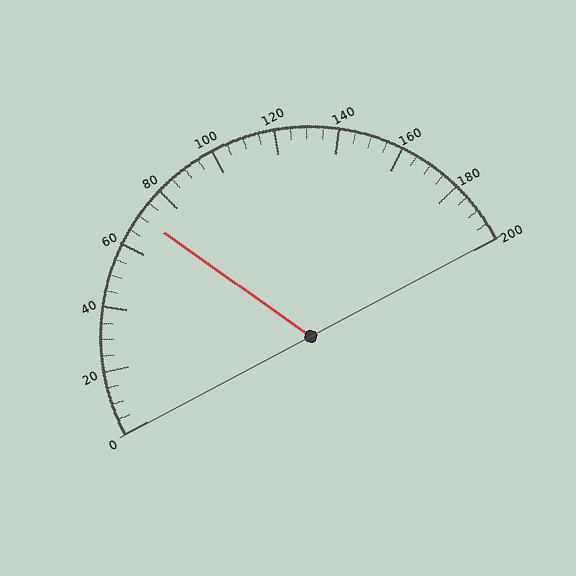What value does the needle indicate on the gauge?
The needle indicates approximately 70.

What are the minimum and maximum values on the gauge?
The gauge ranges from 0 to 200.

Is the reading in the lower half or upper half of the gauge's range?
The reading is in the lower half of the range (0 to 200).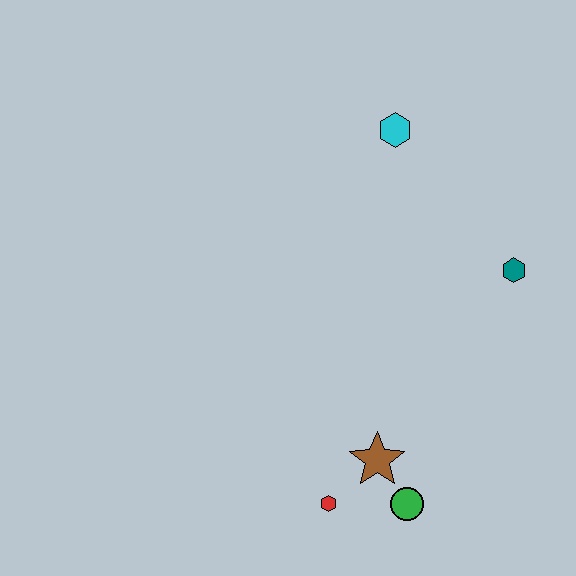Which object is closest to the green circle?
The brown star is closest to the green circle.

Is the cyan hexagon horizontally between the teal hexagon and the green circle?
No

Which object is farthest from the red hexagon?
The cyan hexagon is farthest from the red hexagon.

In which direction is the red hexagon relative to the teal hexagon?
The red hexagon is below the teal hexagon.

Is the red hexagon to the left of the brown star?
Yes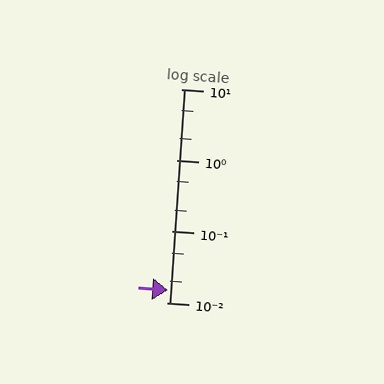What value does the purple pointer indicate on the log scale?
The pointer indicates approximately 0.015.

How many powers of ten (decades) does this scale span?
The scale spans 3 decades, from 0.01 to 10.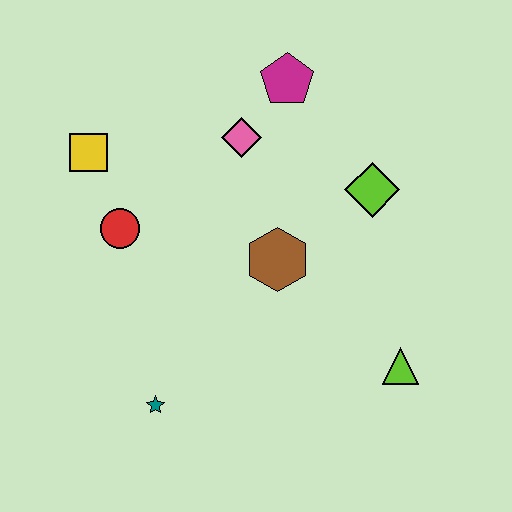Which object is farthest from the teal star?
The magenta pentagon is farthest from the teal star.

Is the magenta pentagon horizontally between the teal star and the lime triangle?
Yes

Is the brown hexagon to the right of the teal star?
Yes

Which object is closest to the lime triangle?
The brown hexagon is closest to the lime triangle.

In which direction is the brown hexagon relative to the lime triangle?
The brown hexagon is to the left of the lime triangle.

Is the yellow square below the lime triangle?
No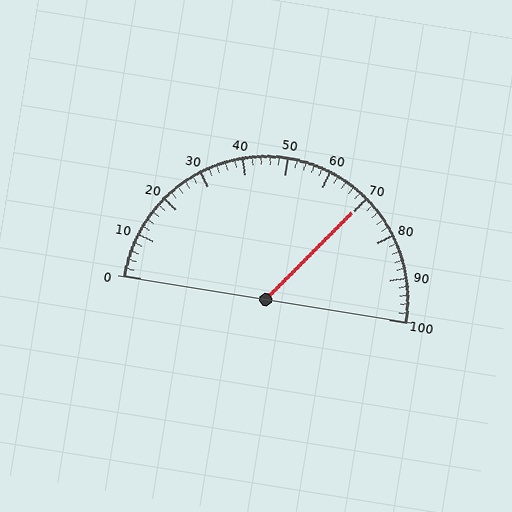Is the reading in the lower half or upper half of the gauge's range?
The reading is in the upper half of the range (0 to 100).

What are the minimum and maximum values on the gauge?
The gauge ranges from 0 to 100.